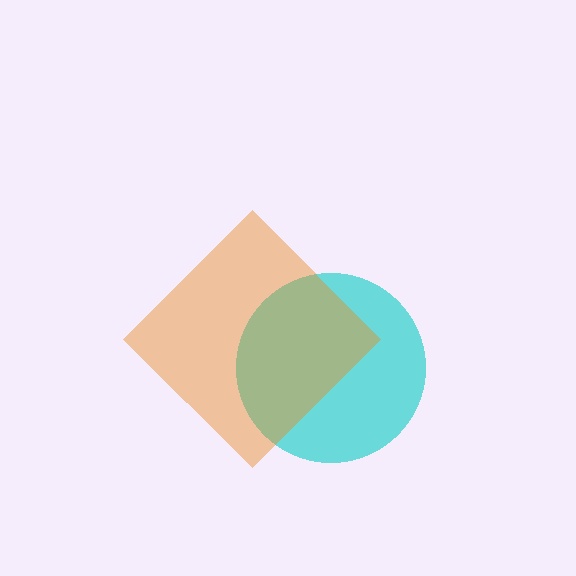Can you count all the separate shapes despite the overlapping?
Yes, there are 2 separate shapes.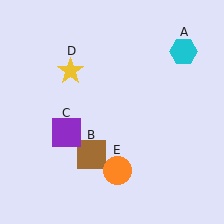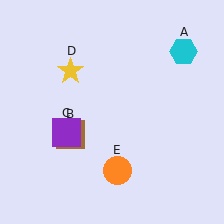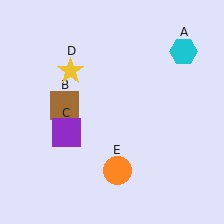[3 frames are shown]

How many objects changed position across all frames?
1 object changed position: brown square (object B).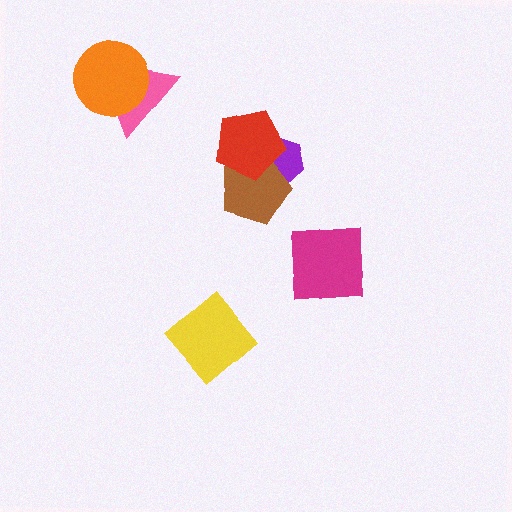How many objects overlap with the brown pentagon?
2 objects overlap with the brown pentagon.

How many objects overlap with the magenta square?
0 objects overlap with the magenta square.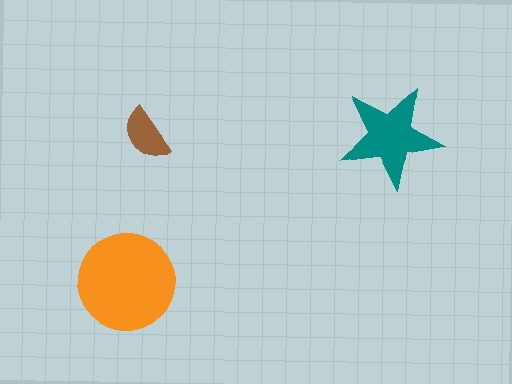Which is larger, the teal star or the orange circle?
The orange circle.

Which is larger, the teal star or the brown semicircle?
The teal star.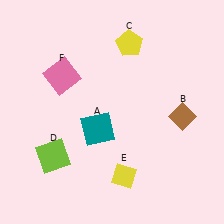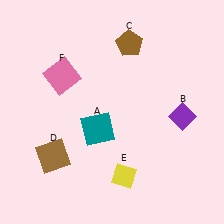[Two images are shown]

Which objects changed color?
B changed from brown to purple. C changed from yellow to brown. D changed from lime to brown.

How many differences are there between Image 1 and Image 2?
There are 3 differences between the two images.